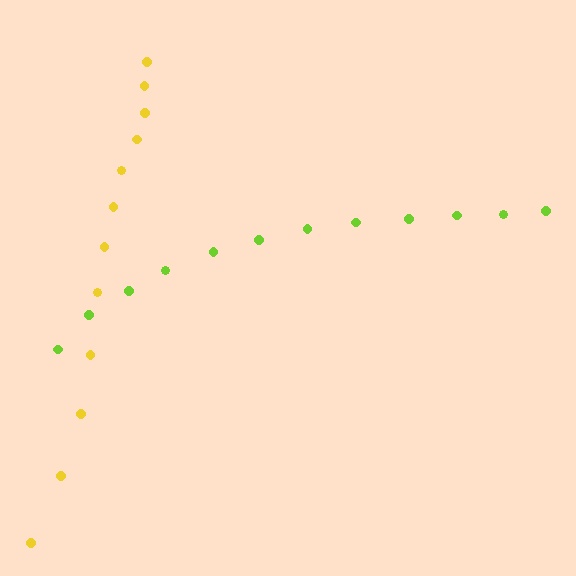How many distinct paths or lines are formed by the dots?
There are 2 distinct paths.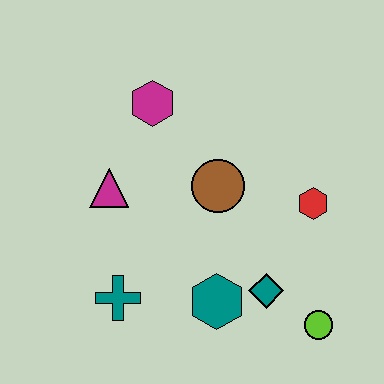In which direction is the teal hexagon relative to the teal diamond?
The teal hexagon is to the left of the teal diamond.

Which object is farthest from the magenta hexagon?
The lime circle is farthest from the magenta hexagon.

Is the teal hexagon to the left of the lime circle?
Yes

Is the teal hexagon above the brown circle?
No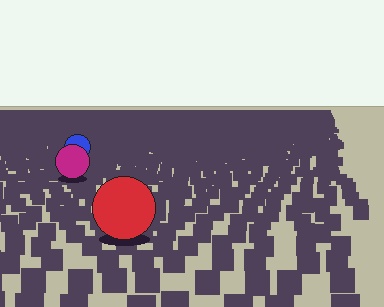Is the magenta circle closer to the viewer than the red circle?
No. The red circle is closer — you can tell from the texture gradient: the ground texture is coarser near it.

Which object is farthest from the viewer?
The blue circle is farthest from the viewer. It appears smaller and the ground texture around it is denser.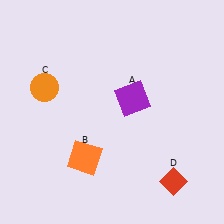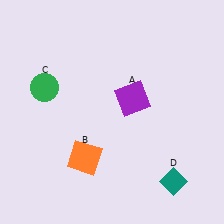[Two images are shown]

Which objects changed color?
C changed from orange to green. D changed from red to teal.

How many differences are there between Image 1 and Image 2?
There are 2 differences between the two images.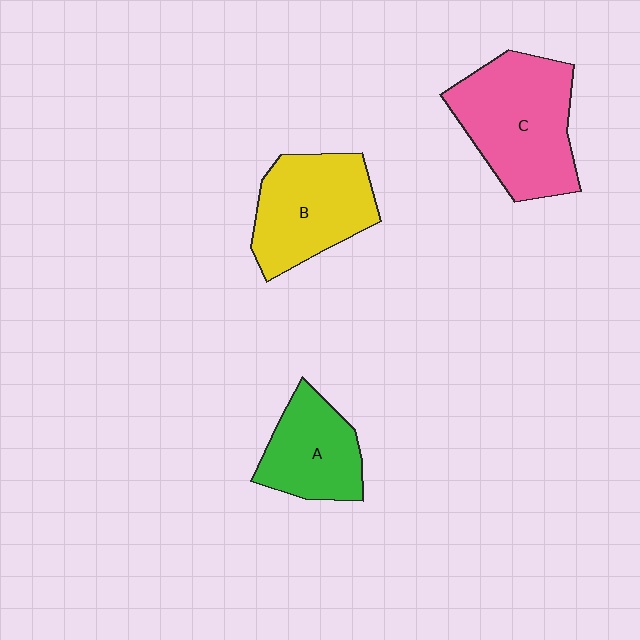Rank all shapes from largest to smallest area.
From largest to smallest: C (pink), B (yellow), A (green).